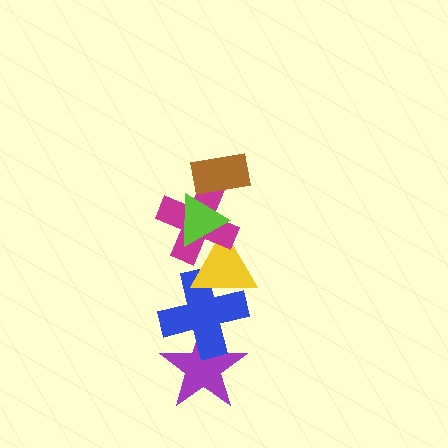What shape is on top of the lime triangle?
The brown rectangle is on top of the lime triangle.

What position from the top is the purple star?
The purple star is 6th from the top.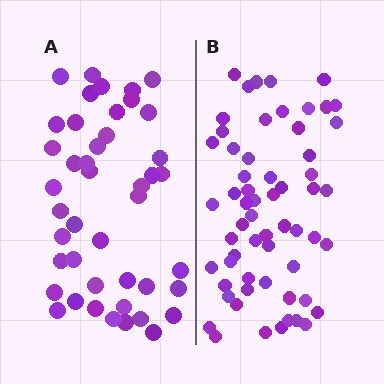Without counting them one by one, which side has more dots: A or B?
Region B (the right region) has more dots.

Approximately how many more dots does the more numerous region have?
Region B has approximately 15 more dots than region A.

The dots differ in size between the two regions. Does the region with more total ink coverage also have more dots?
No. Region A has more total ink coverage because its dots are larger, but region B actually contains more individual dots. Total area can be misleading — the number of items is what matters here.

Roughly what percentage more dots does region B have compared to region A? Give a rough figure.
About 35% more.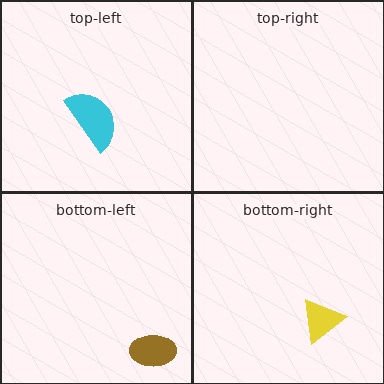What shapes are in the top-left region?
The cyan semicircle.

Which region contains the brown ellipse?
The bottom-left region.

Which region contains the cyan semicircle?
The top-left region.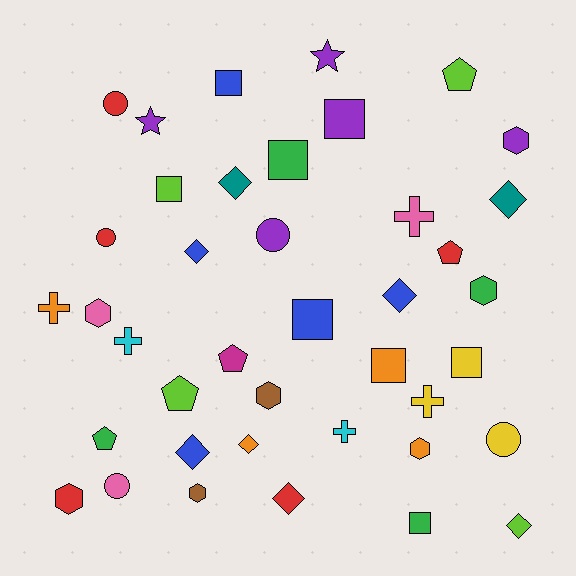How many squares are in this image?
There are 8 squares.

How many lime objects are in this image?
There are 4 lime objects.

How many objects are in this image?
There are 40 objects.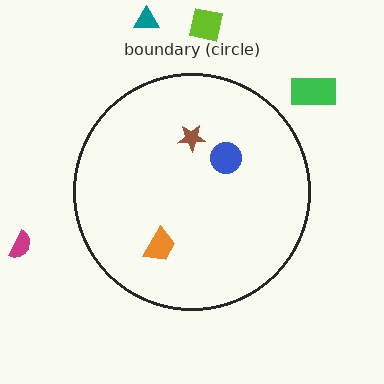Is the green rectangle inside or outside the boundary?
Outside.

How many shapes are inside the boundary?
3 inside, 4 outside.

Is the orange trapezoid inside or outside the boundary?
Inside.